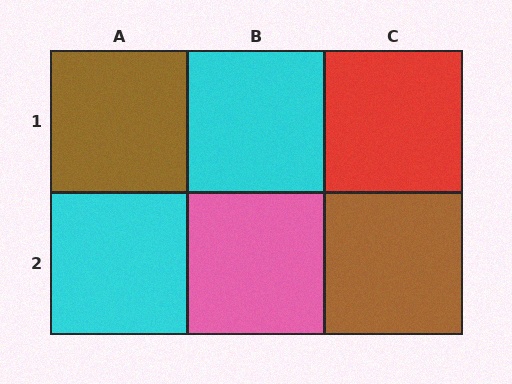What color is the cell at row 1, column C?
Red.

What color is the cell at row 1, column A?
Brown.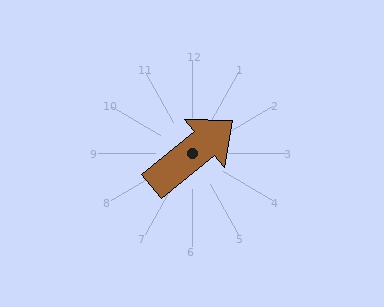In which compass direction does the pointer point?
Northeast.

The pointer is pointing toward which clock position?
Roughly 2 o'clock.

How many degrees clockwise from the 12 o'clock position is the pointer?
Approximately 51 degrees.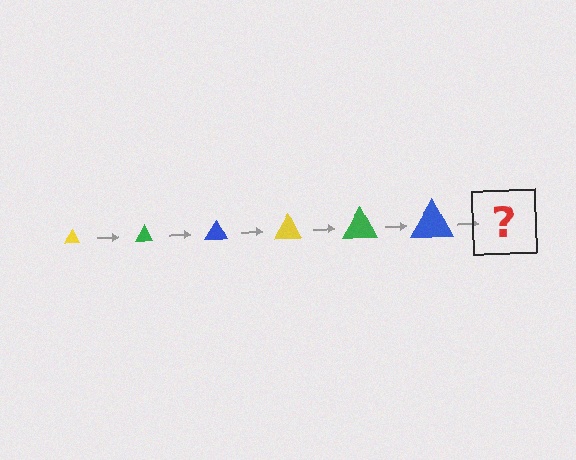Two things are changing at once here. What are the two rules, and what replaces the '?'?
The two rules are that the triangle grows larger each step and the color cycles through yellow, green, and blue. The '?' should be a yellow triangle, larger than the previous one.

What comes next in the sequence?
The next element should be a yellow triangle, larger than the previous one.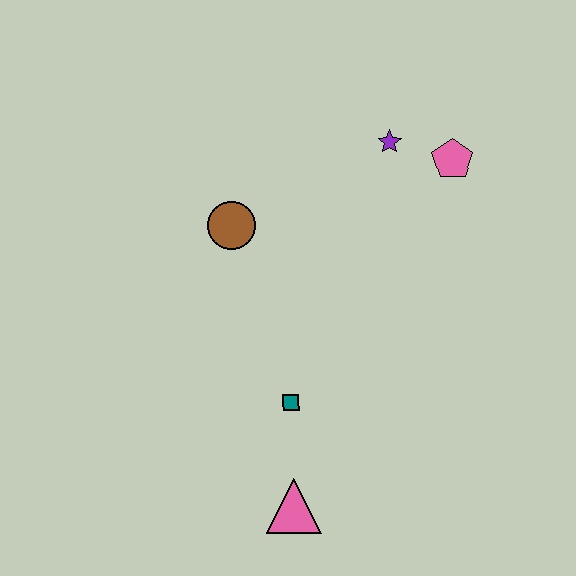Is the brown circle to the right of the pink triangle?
No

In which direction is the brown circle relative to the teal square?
The brown circle is above the teal square.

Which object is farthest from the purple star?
The pink triangle is farthest from the purple star.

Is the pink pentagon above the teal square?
Yes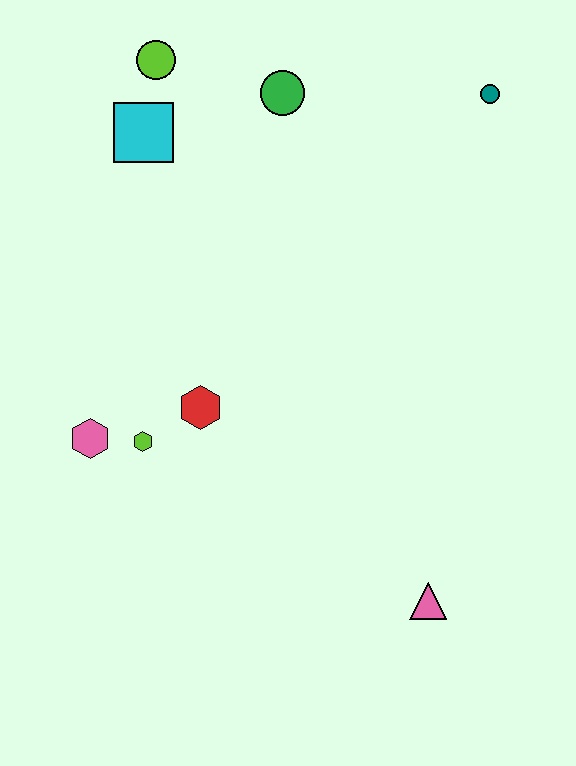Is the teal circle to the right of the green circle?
Yes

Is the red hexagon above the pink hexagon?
Yes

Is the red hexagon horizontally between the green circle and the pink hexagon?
Yes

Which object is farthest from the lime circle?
The pink triangle is farthest from the lime circle.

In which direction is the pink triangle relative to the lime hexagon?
The pink triangle is to the right of the lime hexagon.